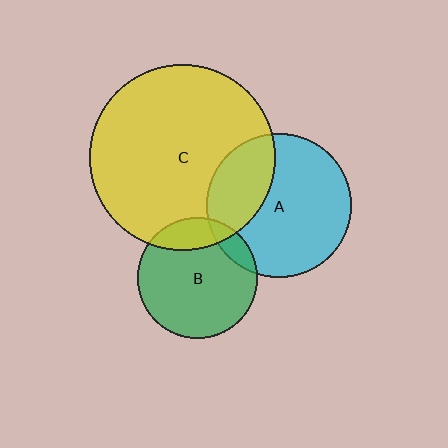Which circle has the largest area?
Circle C (yellow).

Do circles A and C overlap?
Yes.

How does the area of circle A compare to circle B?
Approximately 1.5 times.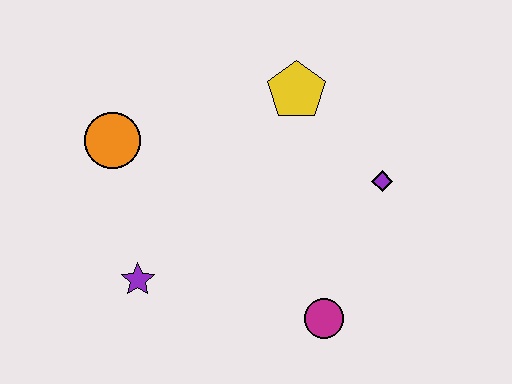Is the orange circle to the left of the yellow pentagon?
Yes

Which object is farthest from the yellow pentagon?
The purple star is farthest from the yellow pentagon.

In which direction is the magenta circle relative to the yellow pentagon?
The magenta circle is below the yellow pentagon.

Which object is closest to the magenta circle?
The purple diamond is closest to the magenta circle.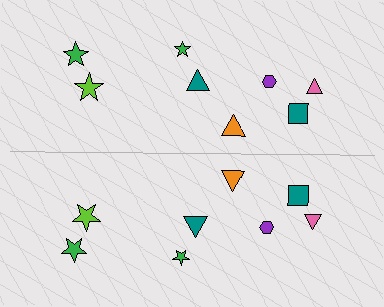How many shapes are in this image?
There are 16 shapes in this image.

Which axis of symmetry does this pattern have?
The pattern has a horizontal axis of symmetry running through the center of the image.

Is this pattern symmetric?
Yes, this pattern has bilateral (reflection) symmetry.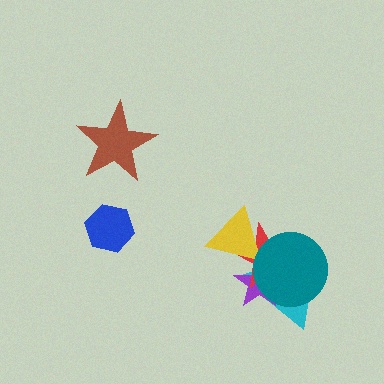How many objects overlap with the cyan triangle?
4 objects overlap with the cyan triangle.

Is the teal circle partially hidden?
No, no other shape covers it.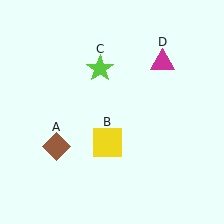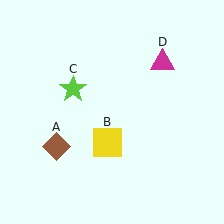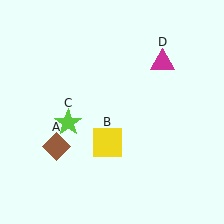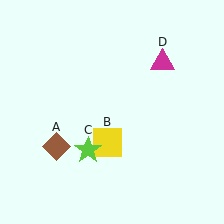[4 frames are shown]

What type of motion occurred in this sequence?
The lime star (object C) rotated counterclockwise around the center of the scene.